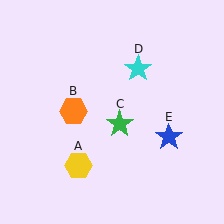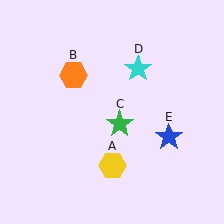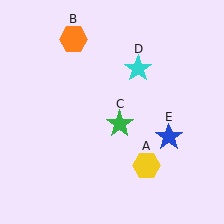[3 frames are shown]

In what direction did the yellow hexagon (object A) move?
The yellow hexagon (object A) moved right.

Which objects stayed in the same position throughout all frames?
Green star (object C) and cyan star (object D) and blue star (object E) remained stationary.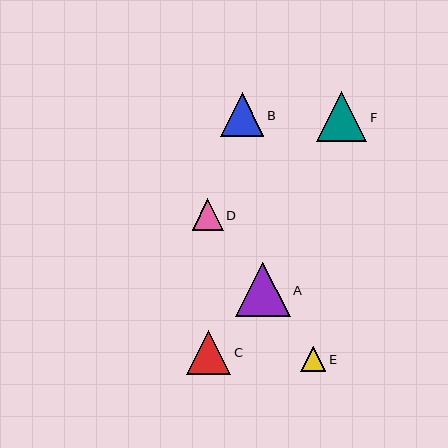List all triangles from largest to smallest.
From largest to smallest: A, F, C, B, D, E.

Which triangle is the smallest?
Triangle E is the smallest with a size of approximately 25 pixels.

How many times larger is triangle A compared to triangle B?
Triangle A is approximately 1.3 times the size of triangle B.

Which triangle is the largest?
Triangle A is the largest with a size of approximately 54 pixels.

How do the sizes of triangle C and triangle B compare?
Triangle C and triangle B are approximately the same size.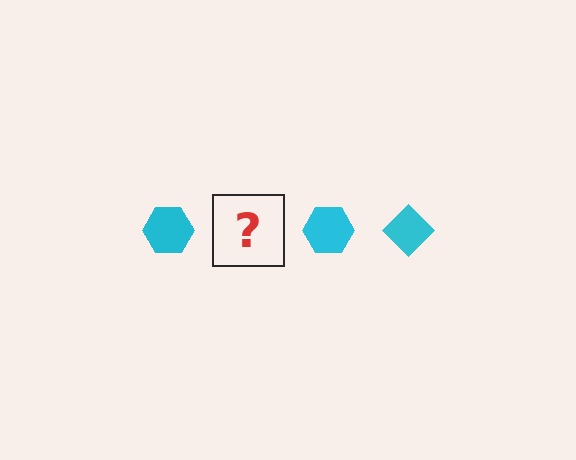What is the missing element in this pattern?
The missing element is a cyan diamond.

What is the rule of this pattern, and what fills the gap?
The rule is that the pattern cycles through hexagon, diamond shapes in cyan. The gap should be filled with a cyan diamond.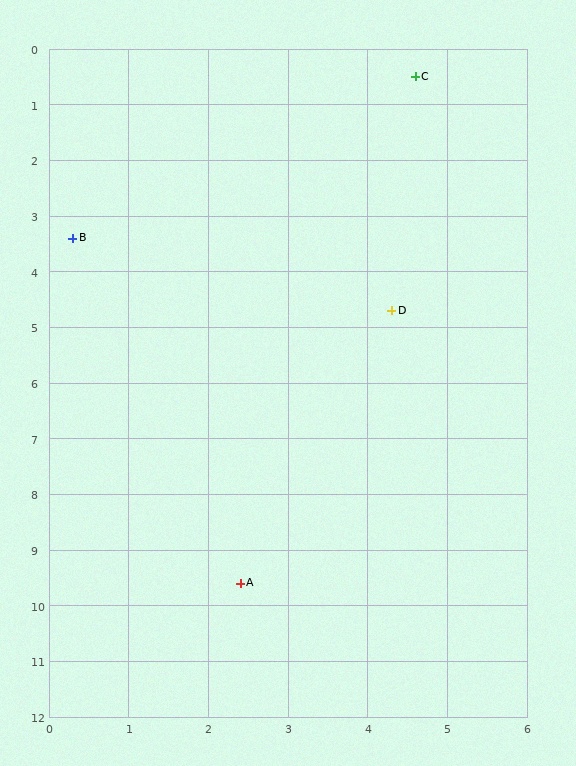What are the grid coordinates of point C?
Point C is at approximately (4.6, 0.5).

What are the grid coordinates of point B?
Point B is at approximately (0.3, 3.4).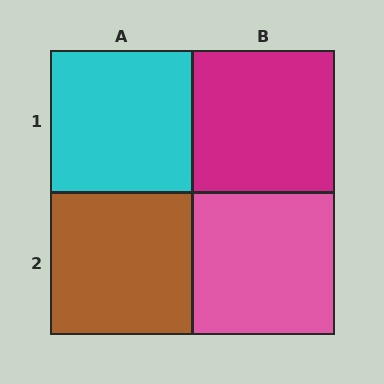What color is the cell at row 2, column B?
Pink.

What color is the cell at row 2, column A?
Brown.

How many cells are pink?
1 cell is pink.